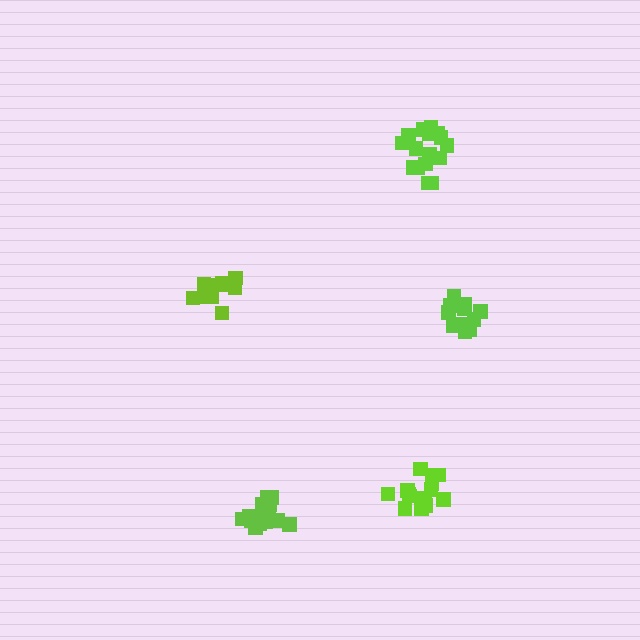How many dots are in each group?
Group 1: 11 dots, Group 2: 16 dots, Group 3: 16 dots, Group 4: 17 dots, Group 5: 12 dots (72 total).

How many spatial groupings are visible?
There are 5 spatial groupings.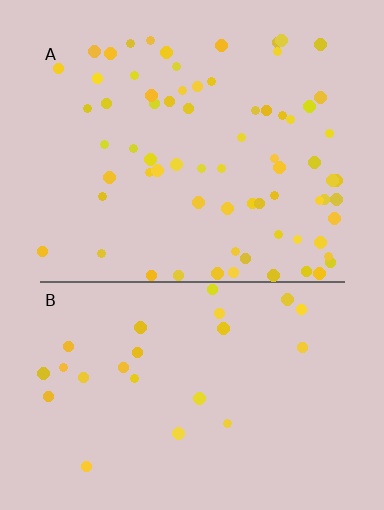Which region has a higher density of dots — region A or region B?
A (the top).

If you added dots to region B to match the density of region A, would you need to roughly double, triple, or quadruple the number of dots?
Approximately triple.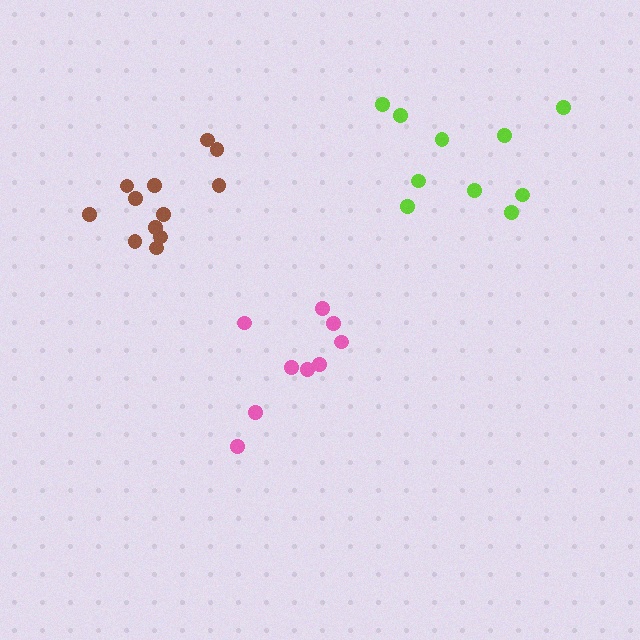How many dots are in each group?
Group 1: 10 dots, Group 2: 12 dots, Group 3: 9 dots (31 total).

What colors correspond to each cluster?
The clusters are colored: lime, brown, pink.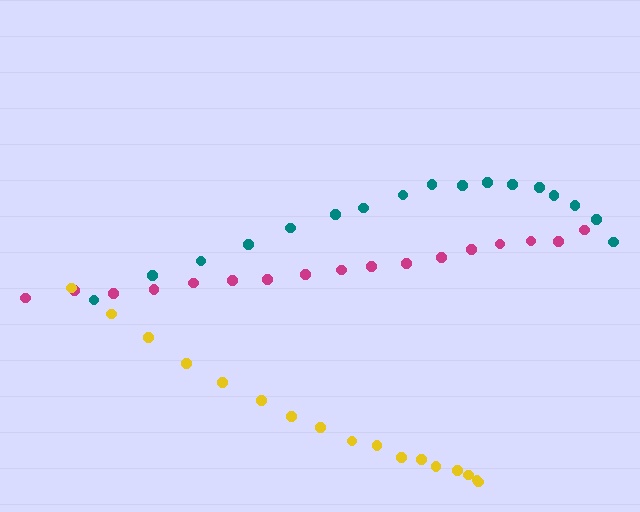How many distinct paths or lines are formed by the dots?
There are 3 distinct paths.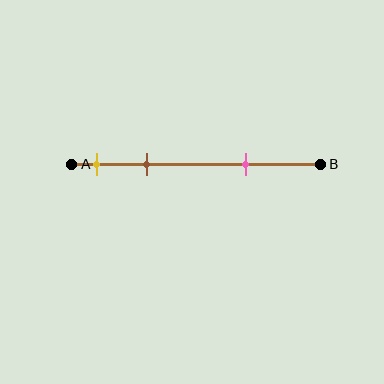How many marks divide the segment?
There are 3 marks dividing the segment.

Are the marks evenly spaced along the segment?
No, the marks are not evenly spaced.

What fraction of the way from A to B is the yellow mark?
The yellow mark is approximately 10% (0.1) of the way from A to B.